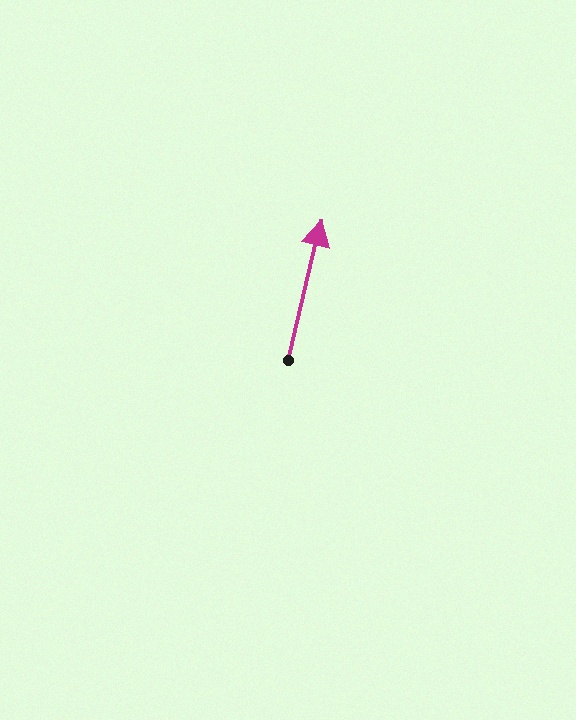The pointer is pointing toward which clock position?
Roughly 12 o'clock.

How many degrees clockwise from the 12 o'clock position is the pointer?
Approximately 13 degrees.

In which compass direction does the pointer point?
North.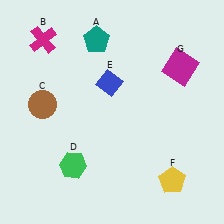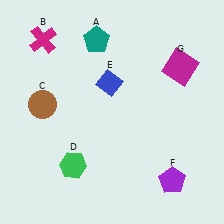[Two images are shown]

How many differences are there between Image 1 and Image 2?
There is 1 difference between the two images.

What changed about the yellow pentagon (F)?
In Image 1, F is yellow. In Image 2, it changed to purple.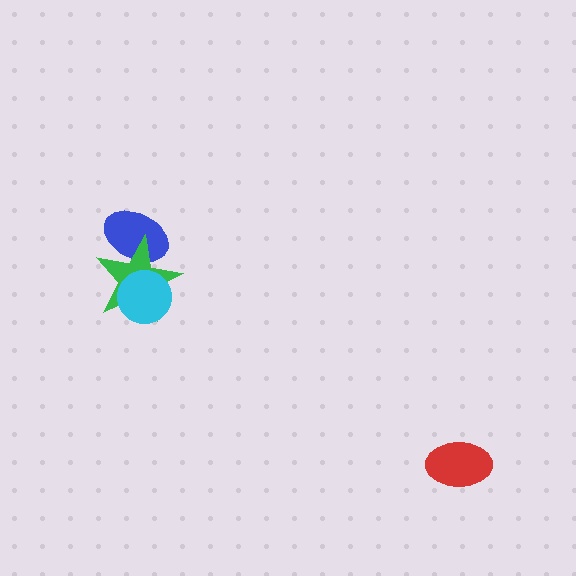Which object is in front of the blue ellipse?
The green star is in front of the blue ellipse.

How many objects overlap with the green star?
2 objects overlap with the green star.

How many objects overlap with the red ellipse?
0 objects overlap with the red ellipse.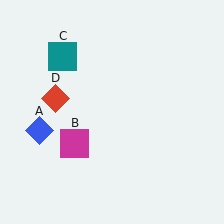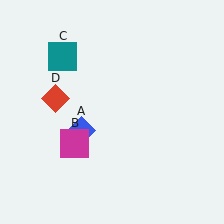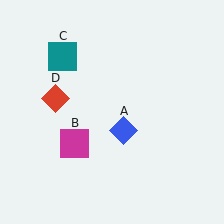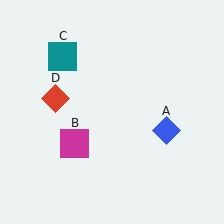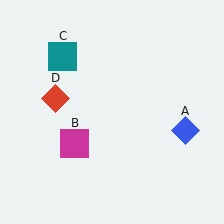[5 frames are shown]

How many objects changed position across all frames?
1 object changed position: blue diamond (object A).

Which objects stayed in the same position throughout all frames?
Magenta square (object B) and teal square (object C) and red diamond (object D) remained stationary.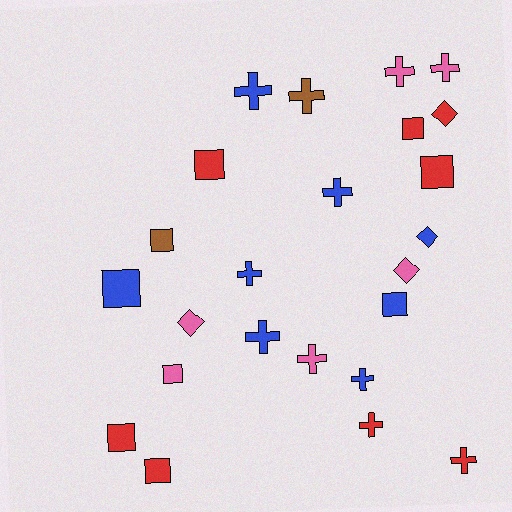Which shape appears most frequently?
Cross, with 11 objects.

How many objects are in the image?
There are 24 objects.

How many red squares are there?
There are 5 red squares.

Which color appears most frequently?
Red, with 8 objects.